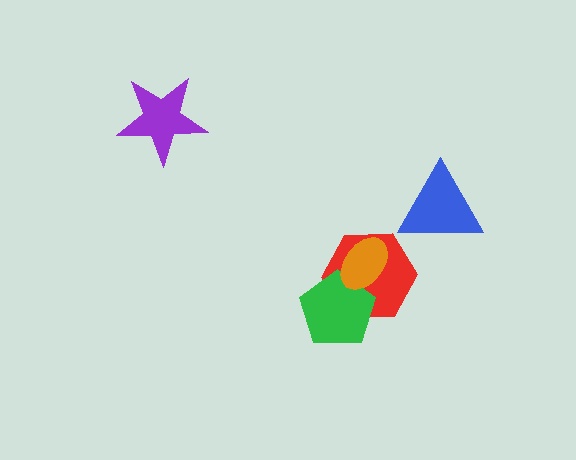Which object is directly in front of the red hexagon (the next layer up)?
The green pentagon is directly in front of the red hexagon.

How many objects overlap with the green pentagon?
2 objects overlap with the green pentagon.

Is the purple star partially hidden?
No, no other shape covers it.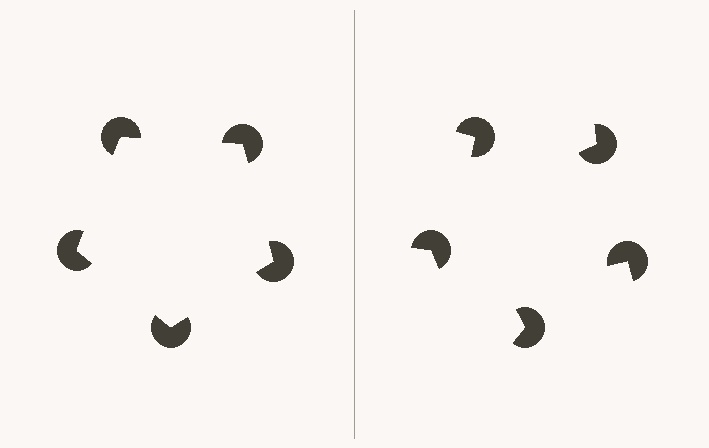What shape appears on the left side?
An illusory pentagon.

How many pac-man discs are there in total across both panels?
10 — 5 on each side.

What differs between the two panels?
The pac-man discs are positioned identically on both sides; only the wedge orientations differ. On the left they align to a pentagon; on the right they are misaligned.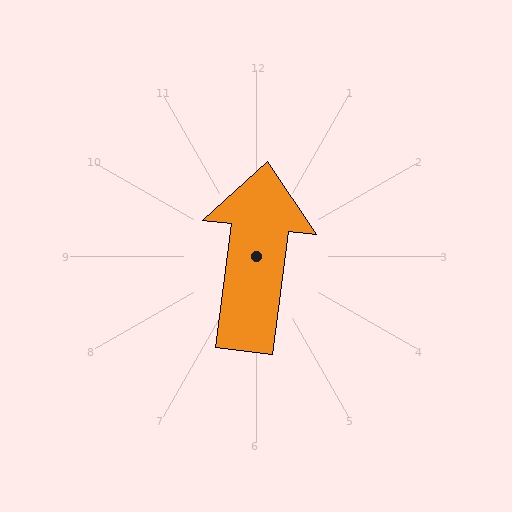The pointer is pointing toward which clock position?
Roughly 12 o'clock.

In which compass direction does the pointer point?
North.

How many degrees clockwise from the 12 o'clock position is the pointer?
Approximately 7 degrees.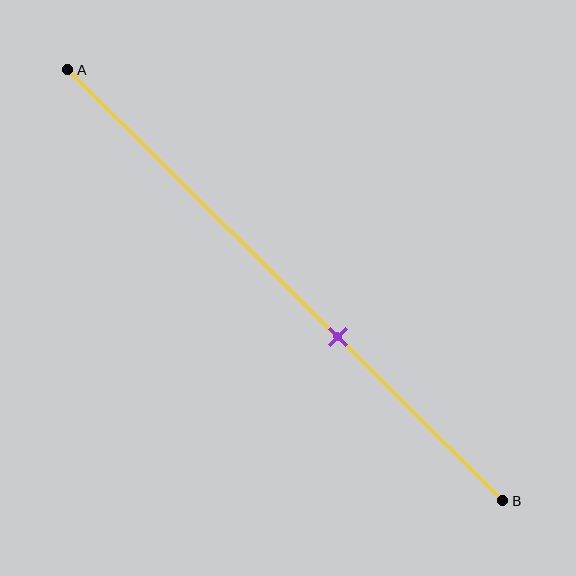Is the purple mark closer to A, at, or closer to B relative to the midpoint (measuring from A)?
The purple mark is closer to point B than the midpoint of segment AB.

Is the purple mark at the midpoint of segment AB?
No, the mark is at about 60% from A, not at the 50% midpoint.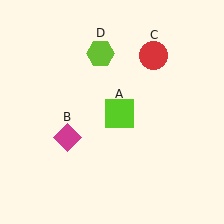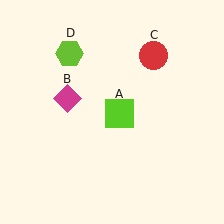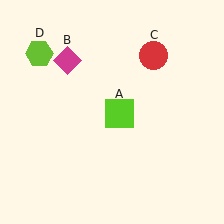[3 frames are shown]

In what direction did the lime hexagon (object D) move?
The lime hexagon (object D) moved left.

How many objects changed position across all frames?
2 objects changed position: magenta diamond (object B), lime hexagon (object D).